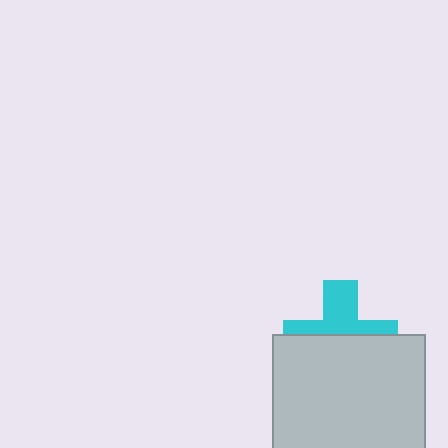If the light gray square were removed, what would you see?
You would see the complete cyan cross.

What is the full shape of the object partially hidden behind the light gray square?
The partially hidden object is a cyan cross.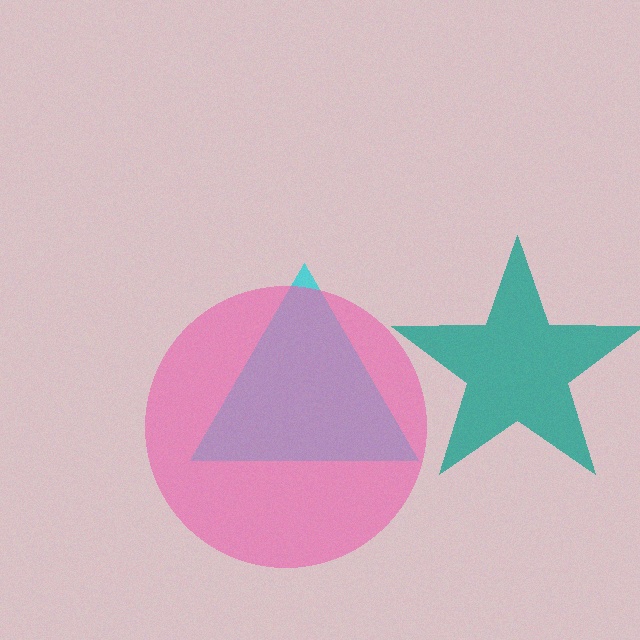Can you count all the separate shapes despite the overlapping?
Yes, there are 3 separate shapes.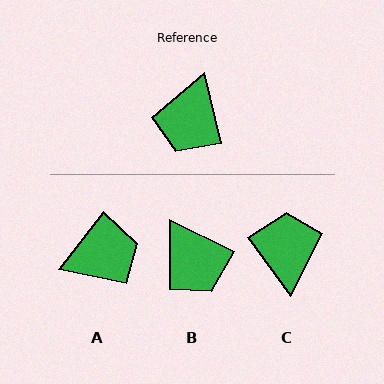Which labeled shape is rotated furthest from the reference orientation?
C, about 157 degrees away.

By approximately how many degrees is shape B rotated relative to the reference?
Approximately 51 degrees counter-clockwise.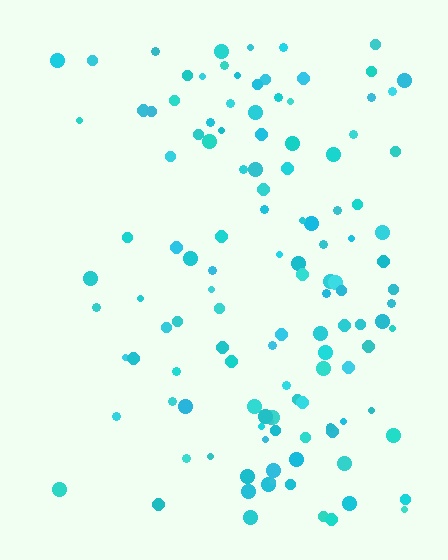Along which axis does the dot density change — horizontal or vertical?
Horizontal.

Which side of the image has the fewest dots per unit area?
The left.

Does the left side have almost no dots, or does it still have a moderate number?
Still a moderate number, just noticeably fewer than the right.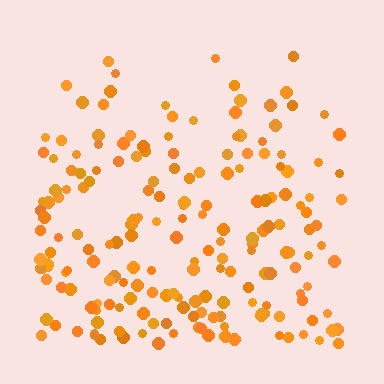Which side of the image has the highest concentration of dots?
The bottom.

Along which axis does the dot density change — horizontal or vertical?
Vertical.